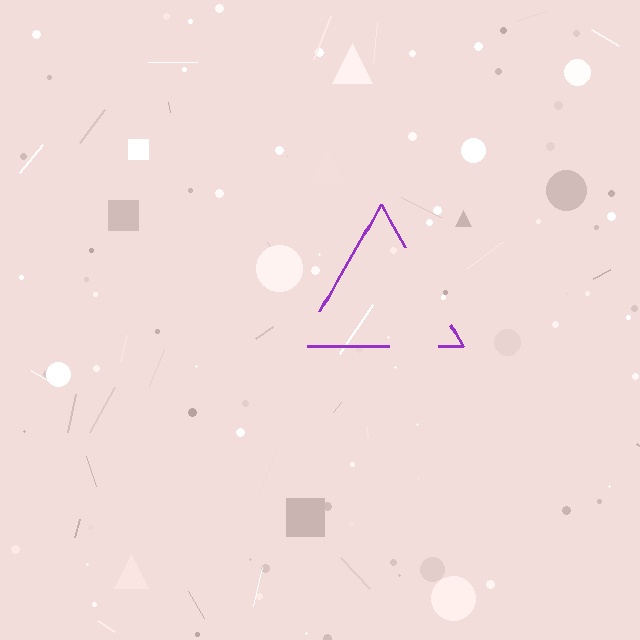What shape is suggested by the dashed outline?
The dashed outline suggests a triangle.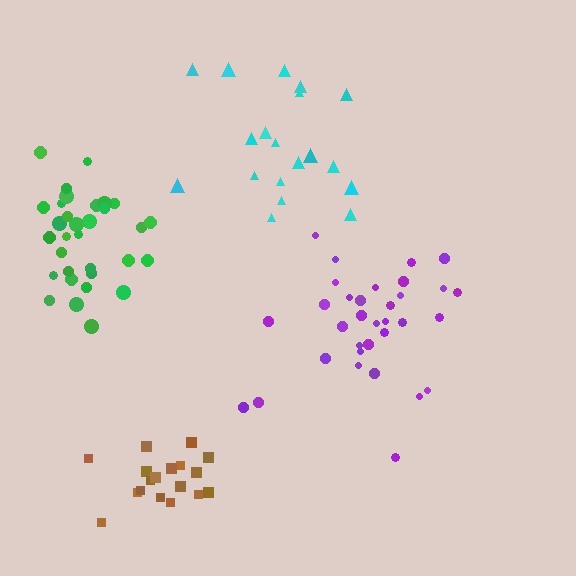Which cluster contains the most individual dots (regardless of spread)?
Purple (33).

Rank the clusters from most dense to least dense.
green, brown, purple, cyan.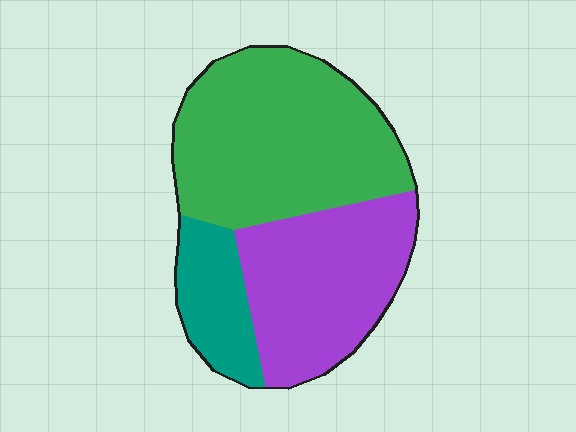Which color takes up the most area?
Green, at roughly 50%.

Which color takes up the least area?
Teal, at roughly 15%.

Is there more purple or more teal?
Purple.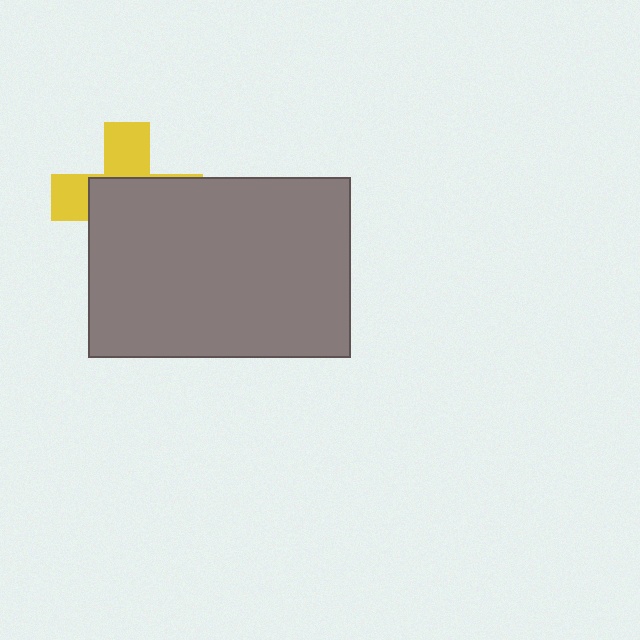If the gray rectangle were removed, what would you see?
You would see the complete yellow cross.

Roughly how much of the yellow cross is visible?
A small part of it is visible (roughly 38%).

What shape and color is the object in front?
The object in front is a gray rectangle.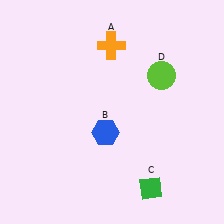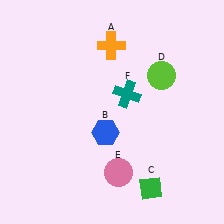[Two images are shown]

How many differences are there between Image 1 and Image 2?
There are 2 differences between the two images.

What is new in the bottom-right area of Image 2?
A pink circle (E) was added in the bottom-right area of Image 2.